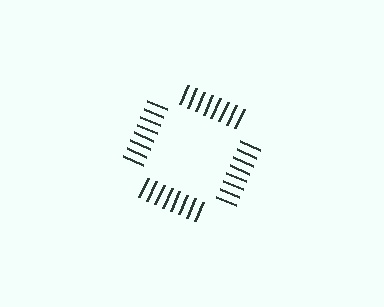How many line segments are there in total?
32 — 8 along each of the 4 edges.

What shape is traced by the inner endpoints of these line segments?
An illusory square — the line segments terminate on its edges but no continuous stroke is drawn.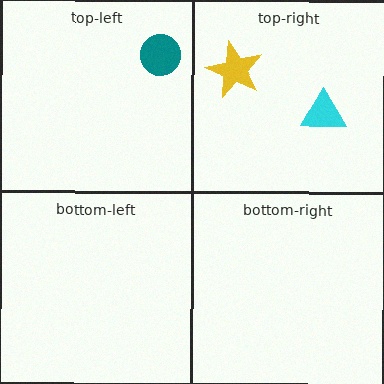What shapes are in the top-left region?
The teal circle.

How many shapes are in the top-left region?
1.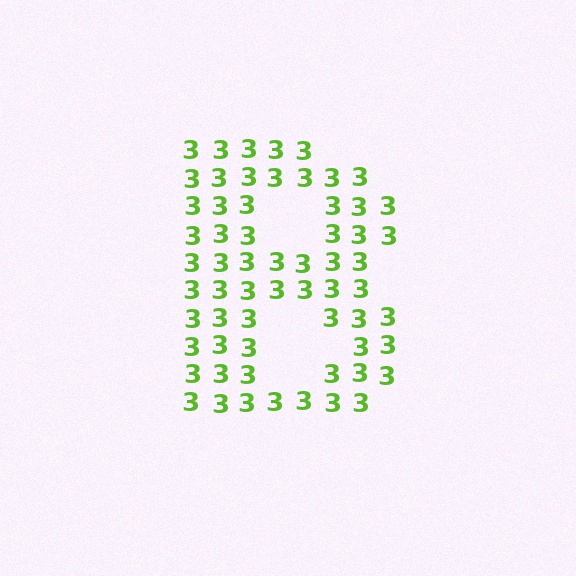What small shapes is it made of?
It is made of small digit 3's.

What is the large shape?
The large shape is the letter B.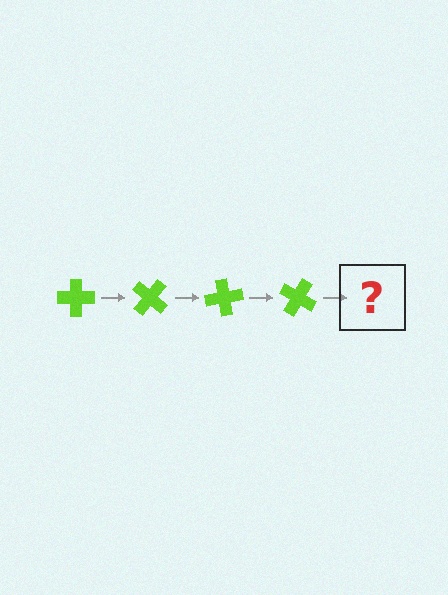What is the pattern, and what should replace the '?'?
The pattern is that the cross rotates 40 degrees each step. The '?' should be a lime cross rotated 160 degrees.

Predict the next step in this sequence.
The next step is a lime cross rotated 160 degrees.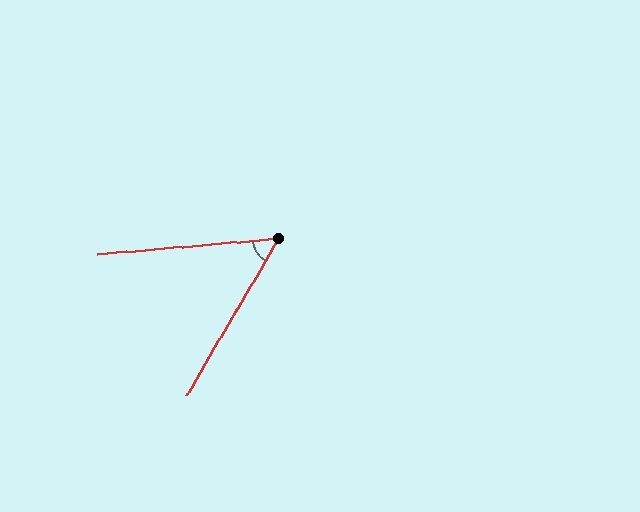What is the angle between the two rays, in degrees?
Approximately 55 degrees.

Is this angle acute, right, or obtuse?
It is acute.